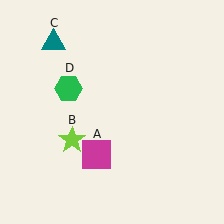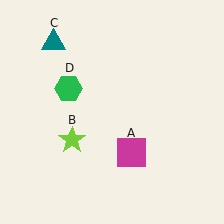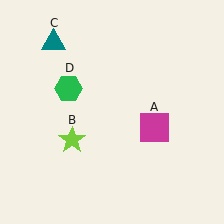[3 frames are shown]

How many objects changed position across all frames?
1 object changed position: magenta square (object A).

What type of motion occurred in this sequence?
The magenta square (object A) rotated counterclockwise around the center of the scene.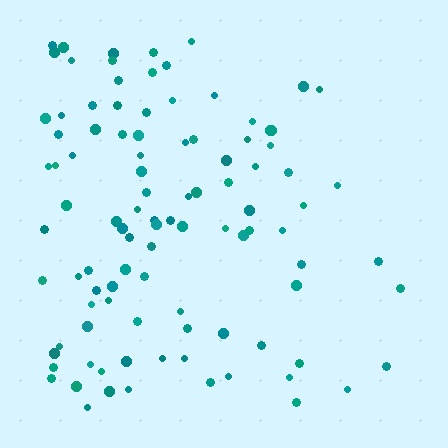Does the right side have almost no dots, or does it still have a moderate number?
Still a moderate number, just noticeably fewer than the left.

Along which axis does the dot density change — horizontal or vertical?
Horizontal.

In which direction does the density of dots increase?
From right to left, with the left side densest.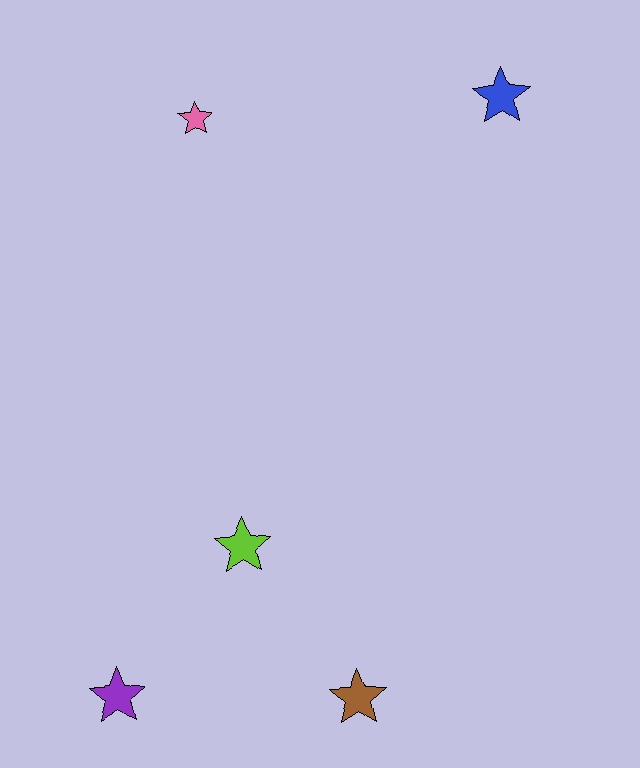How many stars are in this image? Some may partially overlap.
There are 5 stars.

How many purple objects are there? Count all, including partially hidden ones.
There is 1 purple object.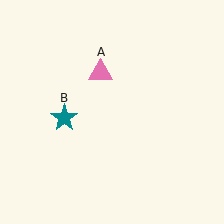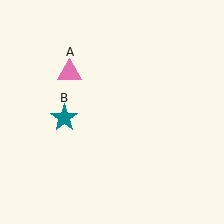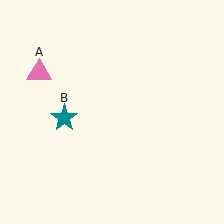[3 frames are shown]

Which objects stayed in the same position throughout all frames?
Teal star (object B) remained stationary.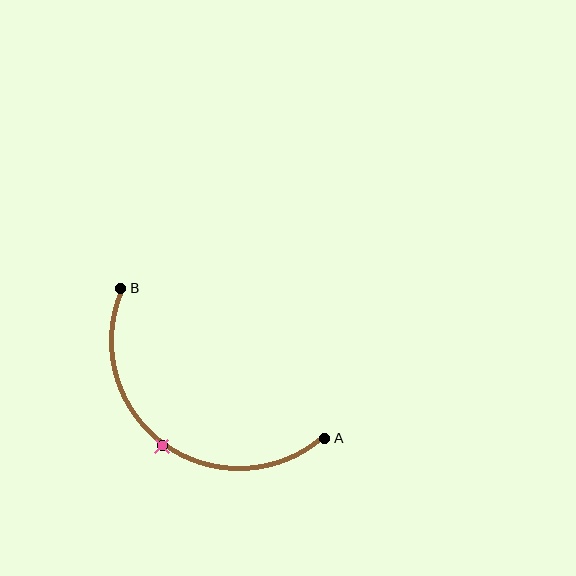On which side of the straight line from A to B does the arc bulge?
The arc bulges below and to the left of the straight line connecting A and B.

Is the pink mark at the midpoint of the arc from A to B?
Yes. The pink mark lies on the arc at equal arc-length from both A and B — it is the arc midpoint.